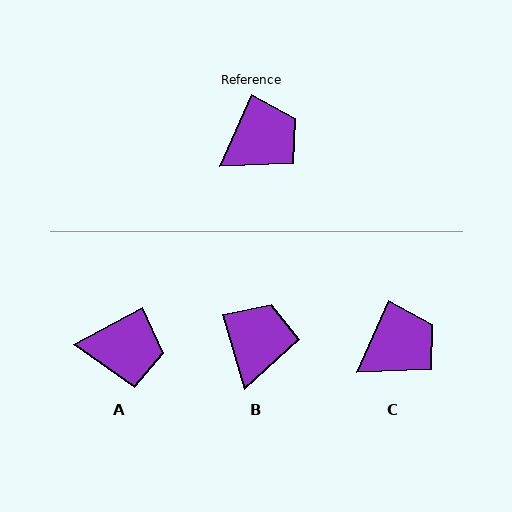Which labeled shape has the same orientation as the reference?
C.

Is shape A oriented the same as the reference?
No, it is off by about 38 degrees.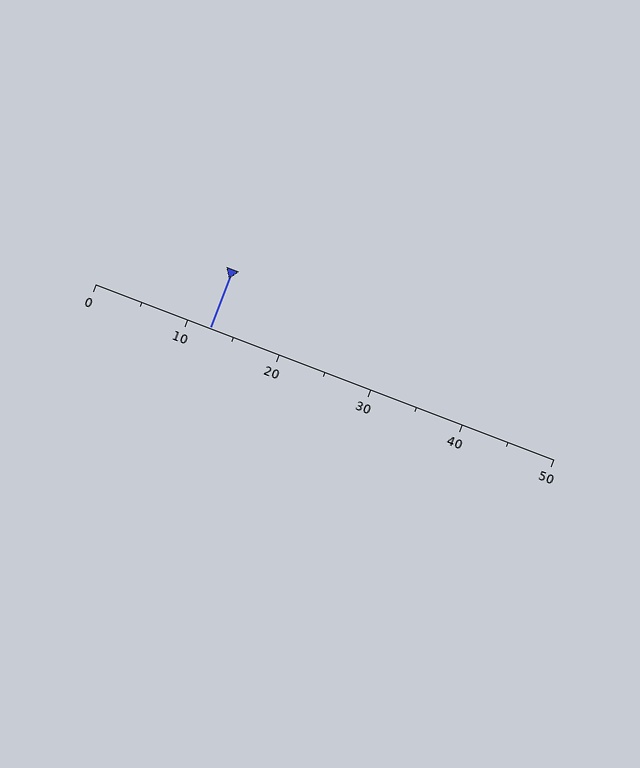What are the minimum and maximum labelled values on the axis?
The axis runs from 0 to 50.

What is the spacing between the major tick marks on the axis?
The major ticks are spaced 10 apart.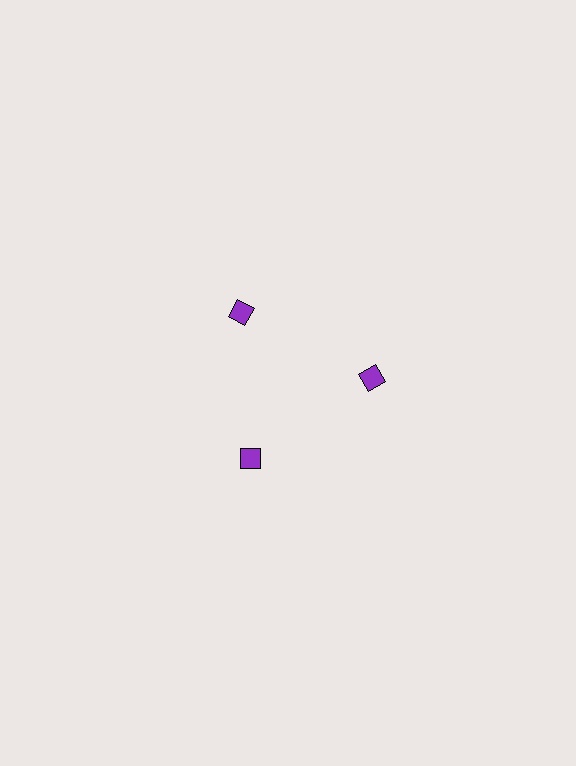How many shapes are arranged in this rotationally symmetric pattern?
There are 3 shapes, arranged in 3 groups of 1.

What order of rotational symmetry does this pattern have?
This pattern has 3-fold rotational symmetry.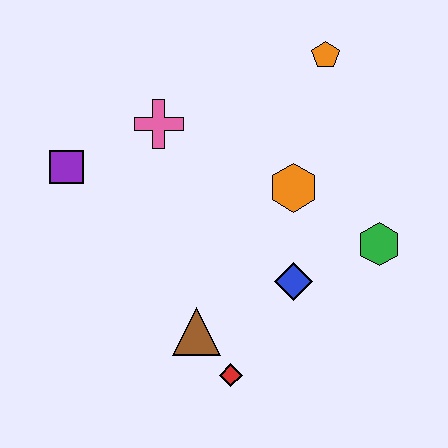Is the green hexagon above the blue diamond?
Yes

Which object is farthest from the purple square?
The green hexagon is farthest from the purple square.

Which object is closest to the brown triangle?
The red diamond is closest to the brown triangle.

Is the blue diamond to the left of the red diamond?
No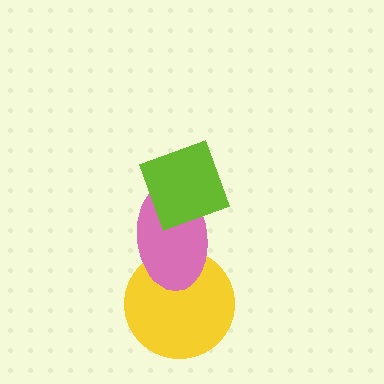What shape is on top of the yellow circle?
The pink ellipse is on top of the yellow circle.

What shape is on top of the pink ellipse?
The lime diamond is on top of the pink ellipse.